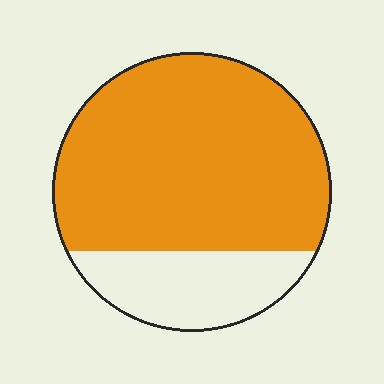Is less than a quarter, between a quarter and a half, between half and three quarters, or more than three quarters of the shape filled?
More than three quarters.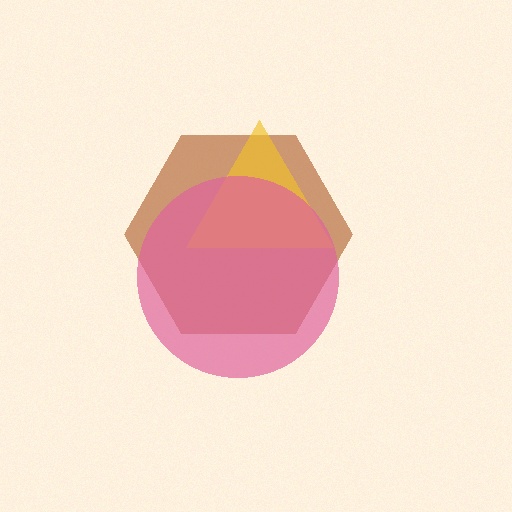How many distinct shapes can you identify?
There are 3 distinct shapes: a brown hexagon, a yellow triangle, a pink circle.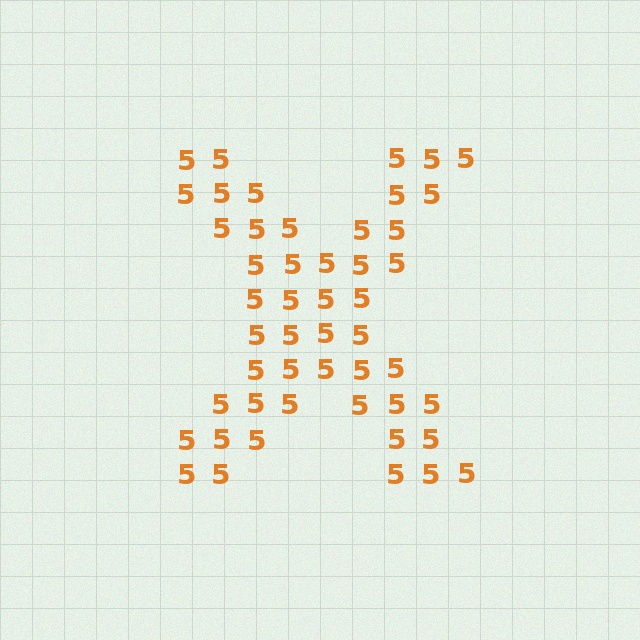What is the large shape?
The large shape is the letter X.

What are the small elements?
The small elements are digit 5's.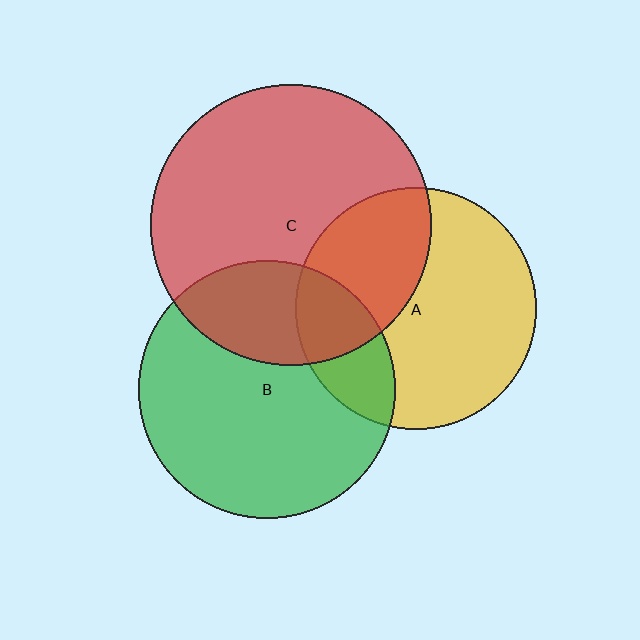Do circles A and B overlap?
Yes.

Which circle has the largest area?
Circle C (red).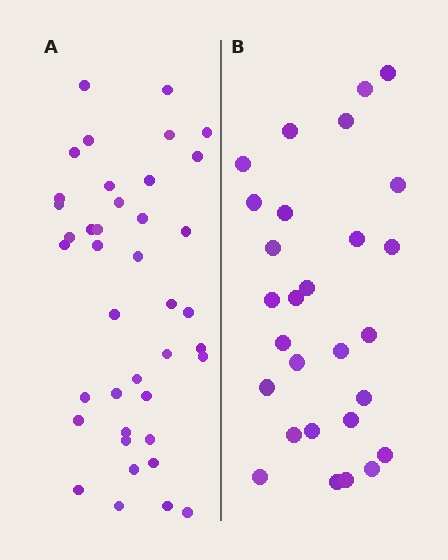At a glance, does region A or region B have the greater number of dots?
Region A (the left region) has more dots.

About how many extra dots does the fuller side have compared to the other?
Region A has roughly 12 or so more dots than region B.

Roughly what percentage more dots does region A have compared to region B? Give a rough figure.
About 45% more.